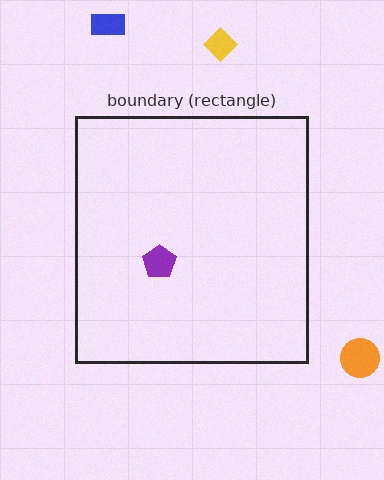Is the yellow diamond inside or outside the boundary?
Outside.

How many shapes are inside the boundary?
1 inside, 3 outside.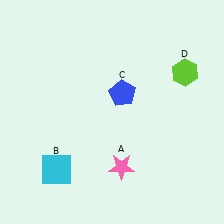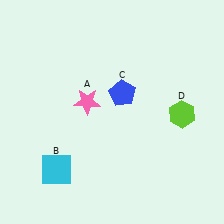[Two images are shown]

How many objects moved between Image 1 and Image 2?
2 objects moved between the two images.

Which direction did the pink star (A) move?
The pink star (A) moved up.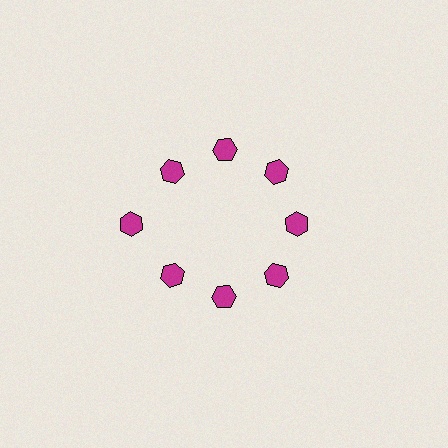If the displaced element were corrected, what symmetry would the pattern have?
It would have 8-fold rotational symmetry — the pattern would map onto itself every 45 degrees.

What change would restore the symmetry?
The symmetry would be restored by moving it inward, back onto the ring so that all 8 hexagons sit at equal angles and equal distance from the center.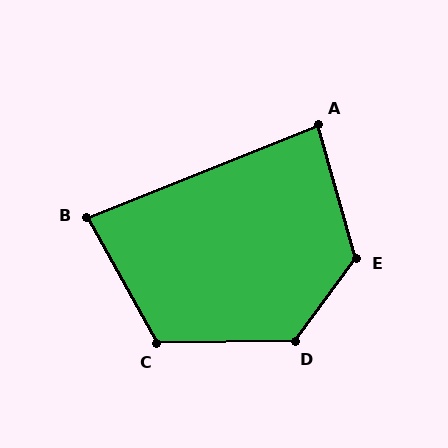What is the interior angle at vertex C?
Approximately 118 degrees (obtuse).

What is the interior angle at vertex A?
Approximately 84 degrees (acute).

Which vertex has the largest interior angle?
D, at approximately 128 degrees.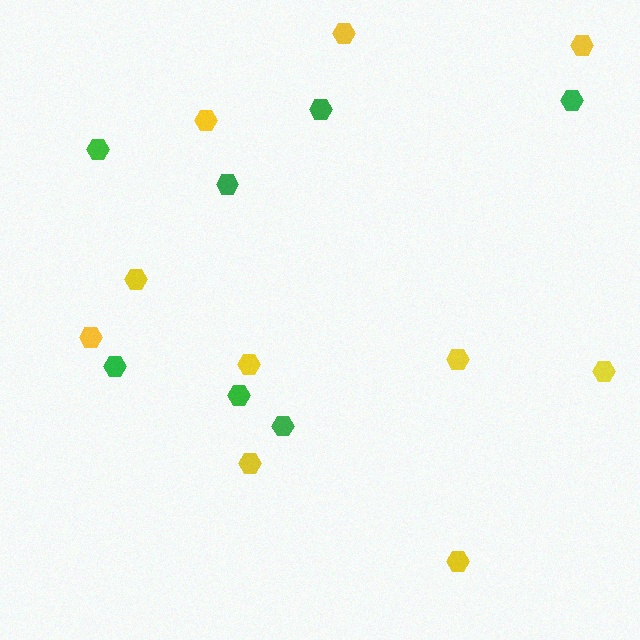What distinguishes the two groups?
There are 2 groups: one group of yellow hexagons (10) and one group of green hexagons (7).